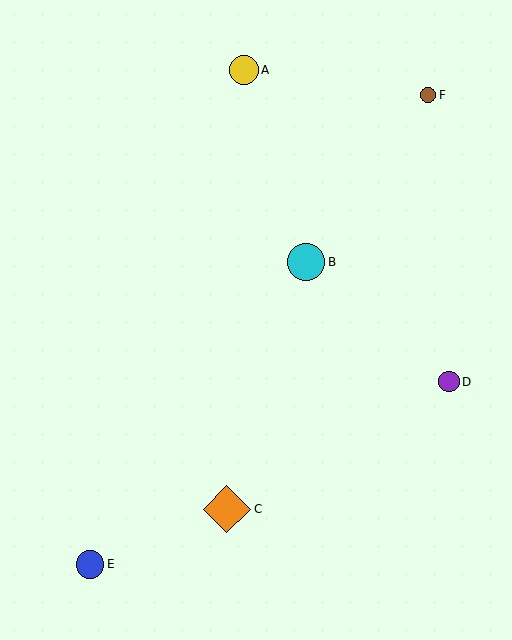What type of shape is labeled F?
Shape F is a brown circle.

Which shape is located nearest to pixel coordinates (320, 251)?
The cyan circle (labeled B) at (306, 262) is nearest to that location.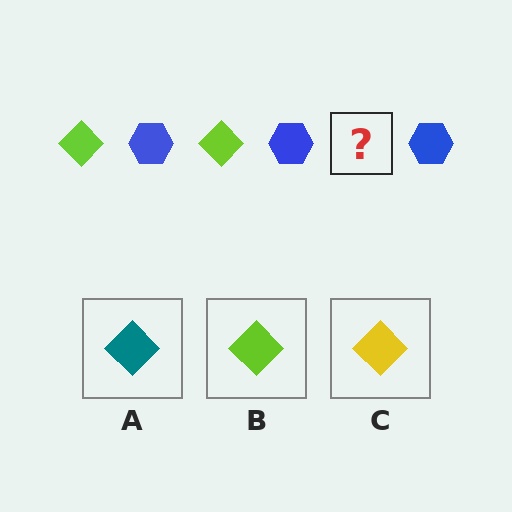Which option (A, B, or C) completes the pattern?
B.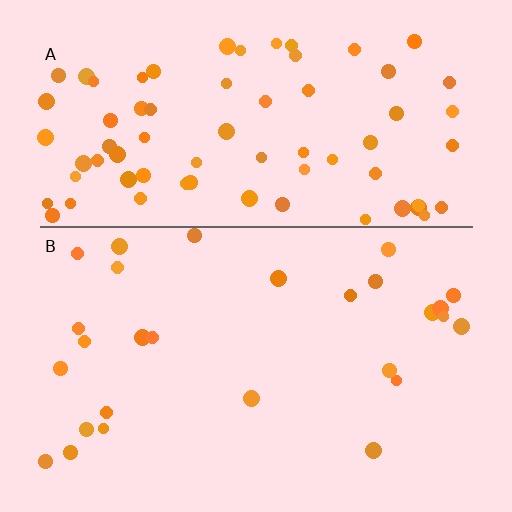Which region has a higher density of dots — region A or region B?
A (the top).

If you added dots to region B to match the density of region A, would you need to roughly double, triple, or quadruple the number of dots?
Approximately triple.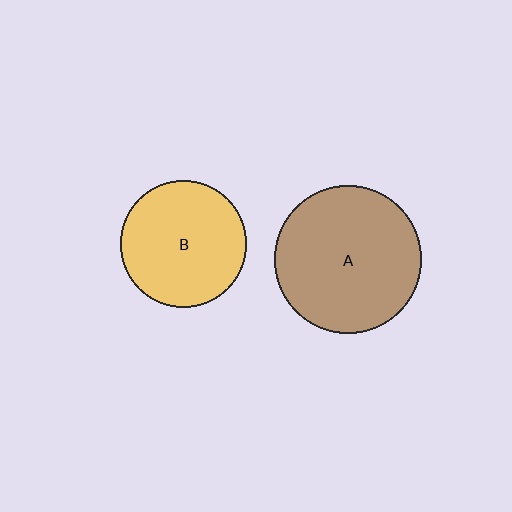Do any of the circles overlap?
No, none of the circles overlap.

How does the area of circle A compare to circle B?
Approximately 1.4 times.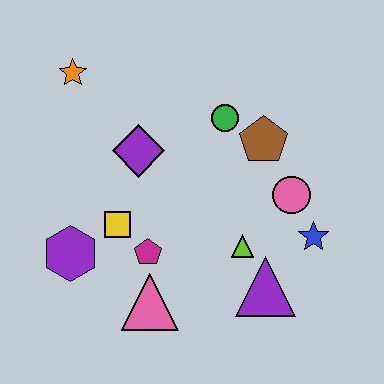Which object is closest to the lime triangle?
The purple triangle is closest to the lime triangle.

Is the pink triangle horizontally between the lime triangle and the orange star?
Yes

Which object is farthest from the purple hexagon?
The blue star is farthest from the purple hexagon.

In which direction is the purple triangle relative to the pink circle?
The purple triangle is below the pink circle.